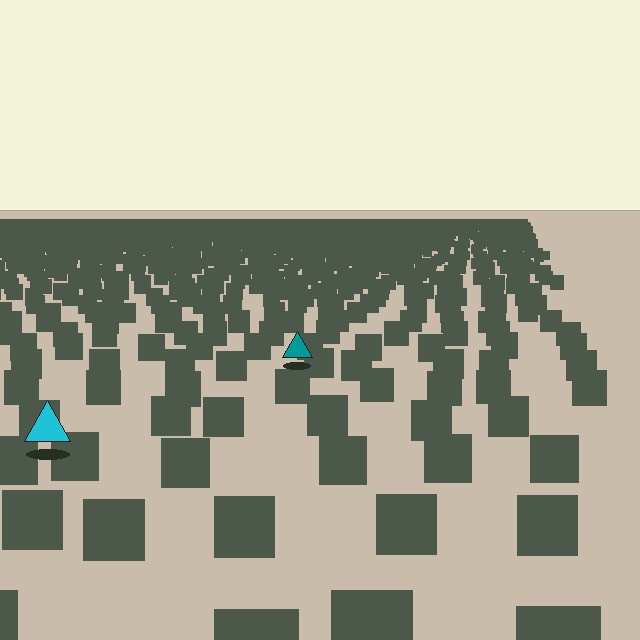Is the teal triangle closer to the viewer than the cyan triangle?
No. The cyan triangle is closer — you can tell from the texture gradient: the ground texture is coarser near it.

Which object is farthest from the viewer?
The teal triangle is farthest from the viewer. It appears smaller and the ground texture around it is denser.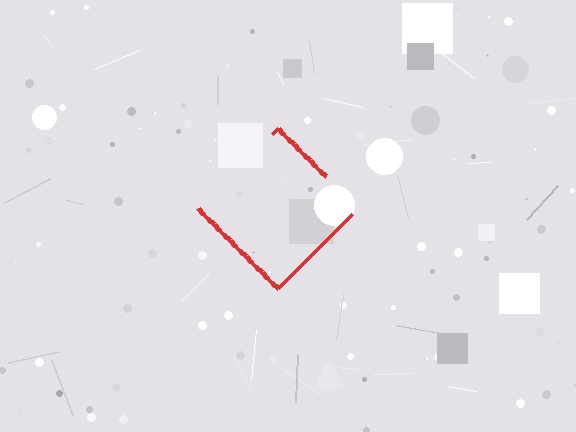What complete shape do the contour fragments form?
The contour fragments form a diamond.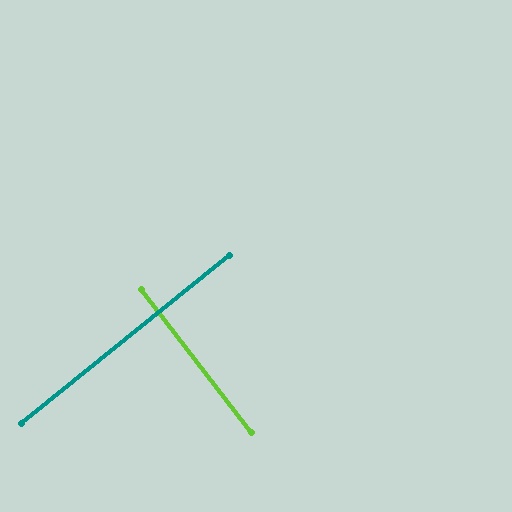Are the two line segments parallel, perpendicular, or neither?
Perpendicular — they meet at approximately 88°.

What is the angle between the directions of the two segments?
Approximately 88 degrees.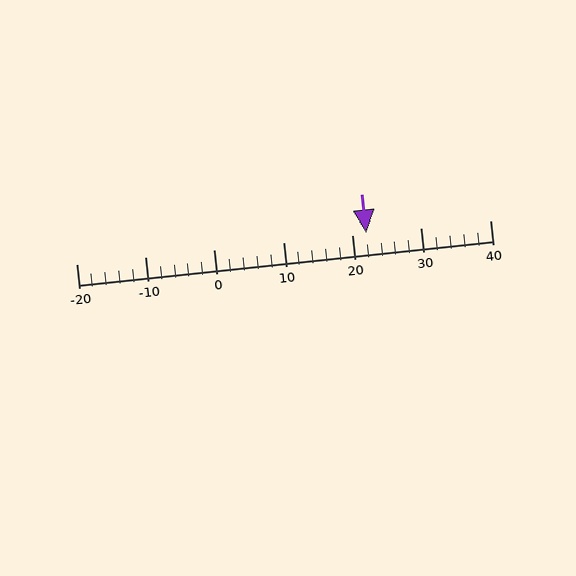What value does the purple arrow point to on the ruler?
The purple arrow points to approximately 22.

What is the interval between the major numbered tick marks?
The major tick marks are spaced 10 units apart.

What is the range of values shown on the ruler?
The ruler shows values from -20 to 40.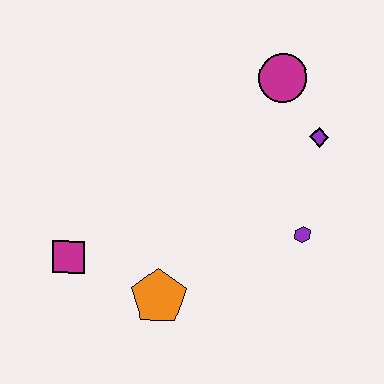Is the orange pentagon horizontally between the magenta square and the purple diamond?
Yes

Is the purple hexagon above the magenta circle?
No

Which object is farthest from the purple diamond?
The magenta square is farthest from the purple diamond.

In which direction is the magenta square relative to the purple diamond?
The magenta square is to the left of the purple diamond.